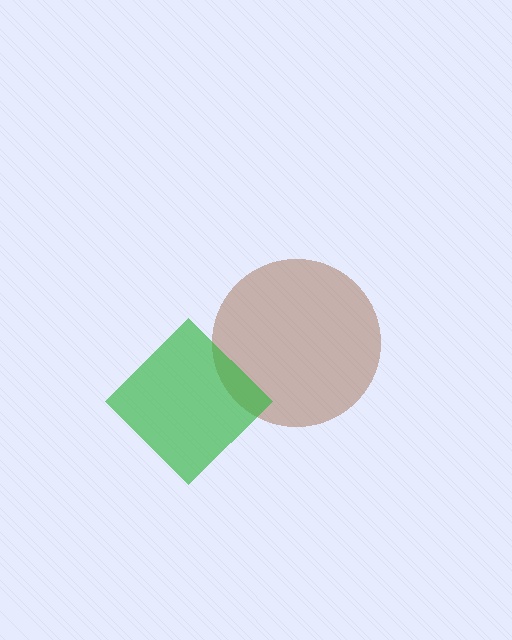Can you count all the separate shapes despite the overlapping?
Yes, there are 2 separate shapes.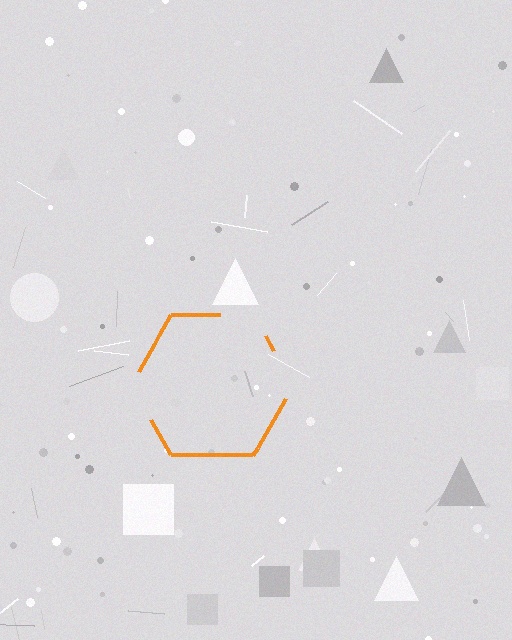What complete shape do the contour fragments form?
The contour fragments form a hexagon.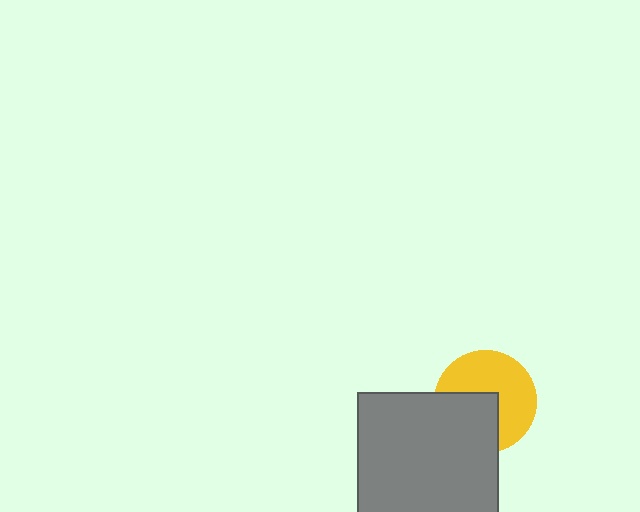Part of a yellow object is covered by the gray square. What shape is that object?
It is a circle.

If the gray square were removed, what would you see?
You would see the complete yellow circle.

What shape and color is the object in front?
The object in front is a gray square.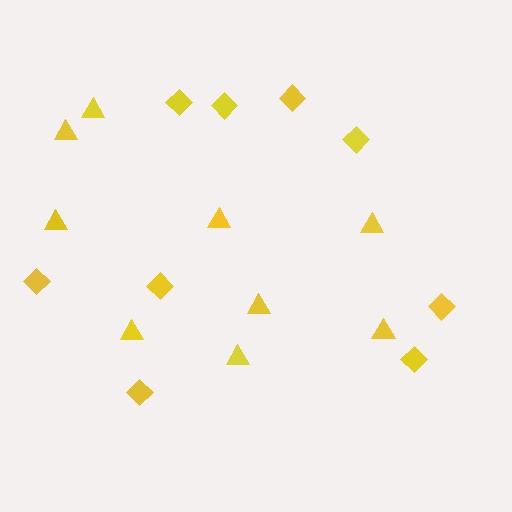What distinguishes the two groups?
There are 2 groups: one group of triangles (9) and one group of diamonds (9).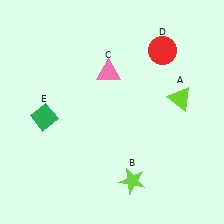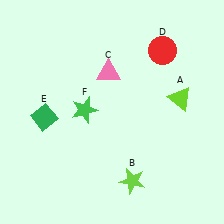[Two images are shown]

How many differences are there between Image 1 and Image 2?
There is 1 difference between the two images.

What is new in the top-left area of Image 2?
A green star (F) was added in the top-left area of Image 2.